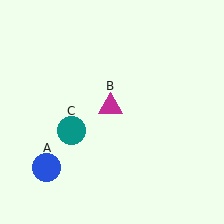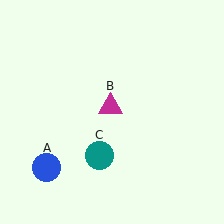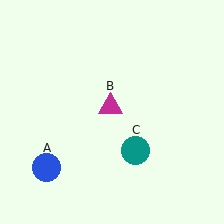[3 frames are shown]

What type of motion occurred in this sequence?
The teal circle (object C) rotated counterclockwise around the center of the scene.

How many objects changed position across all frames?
1 object changed position: teal circle (object C).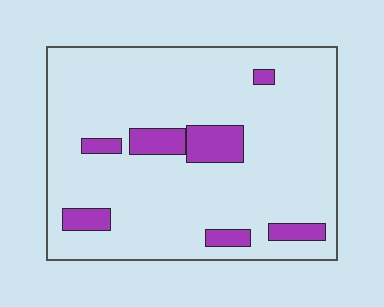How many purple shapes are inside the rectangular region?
7.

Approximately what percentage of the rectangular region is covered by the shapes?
Approximately 10%.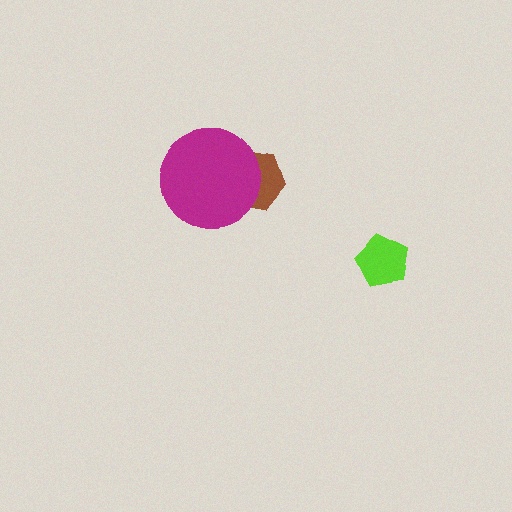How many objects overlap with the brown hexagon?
1 object overlaps with the brown hexagon.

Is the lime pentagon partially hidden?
No, no other shape covers it.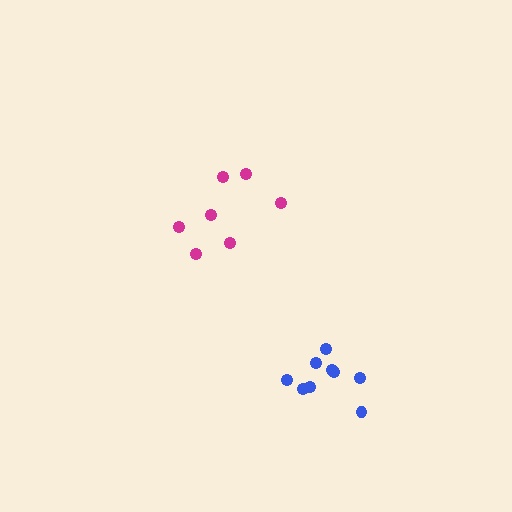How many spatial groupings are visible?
There are 2 spatial groupings.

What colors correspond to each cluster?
The clusters are colored: magenta, blue.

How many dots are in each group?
Group 1: 7 dots, Group 2: 9 dots (16 total).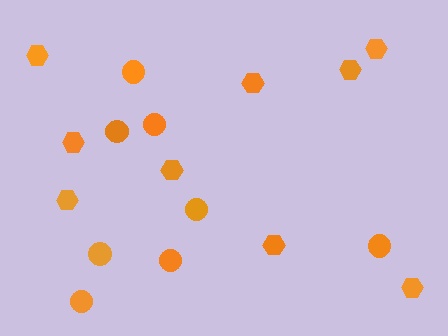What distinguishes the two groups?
There are 2 groups: one group of hexagons (9) and one group of circles (8).